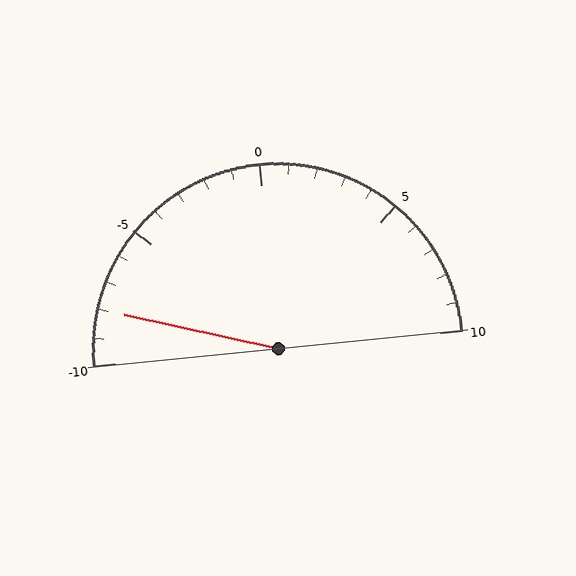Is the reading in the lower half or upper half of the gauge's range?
The reading is in the lower half of the range (-10 to 10).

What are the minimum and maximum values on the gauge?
The gauge ranges from -10 to 10.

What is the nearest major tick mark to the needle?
The nearest major tick mark is -10.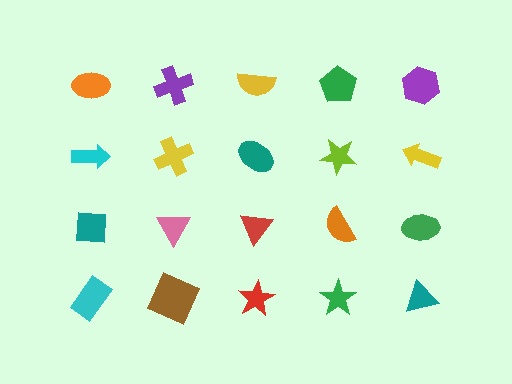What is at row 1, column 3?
A yellow semicircle.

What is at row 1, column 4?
A green pentagon.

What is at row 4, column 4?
A green star.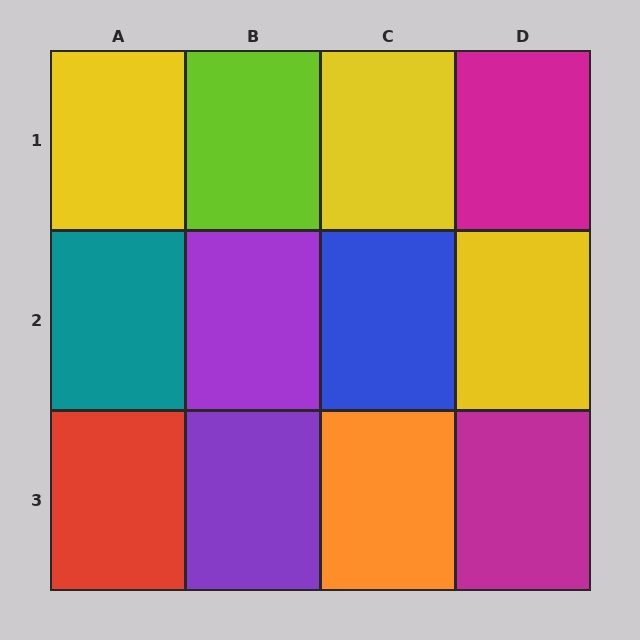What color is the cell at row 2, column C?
Blue.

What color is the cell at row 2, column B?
Purple.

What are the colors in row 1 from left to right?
Yellow, lime, yellow, magenta.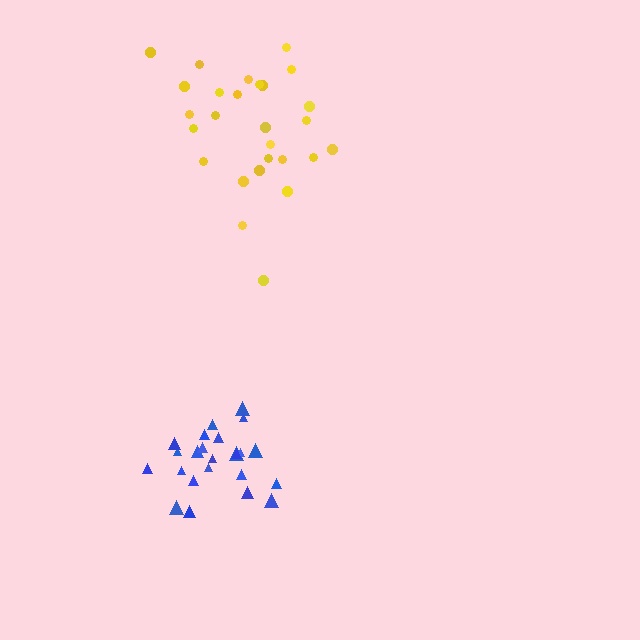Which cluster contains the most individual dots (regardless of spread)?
Yellow (27).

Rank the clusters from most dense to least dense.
blue, yellow.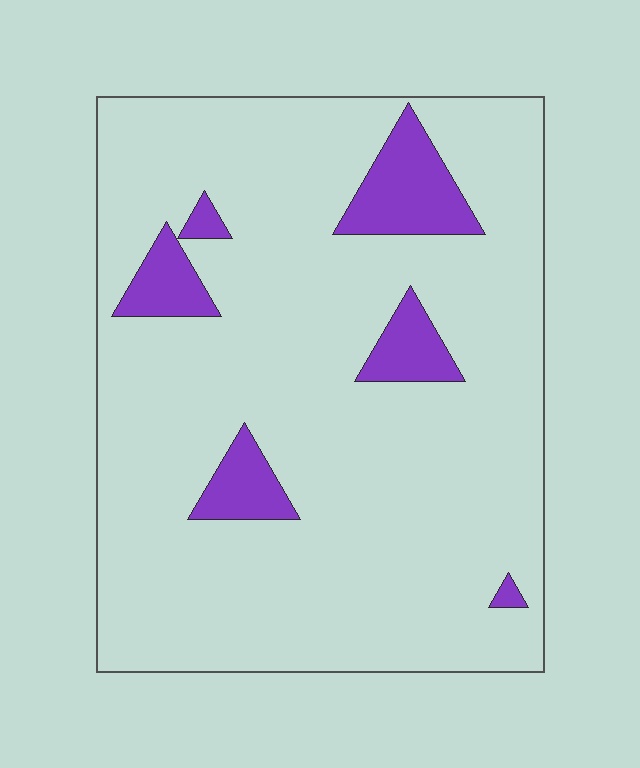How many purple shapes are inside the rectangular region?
6.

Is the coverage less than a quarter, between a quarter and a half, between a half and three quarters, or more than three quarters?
Less than a quarter.